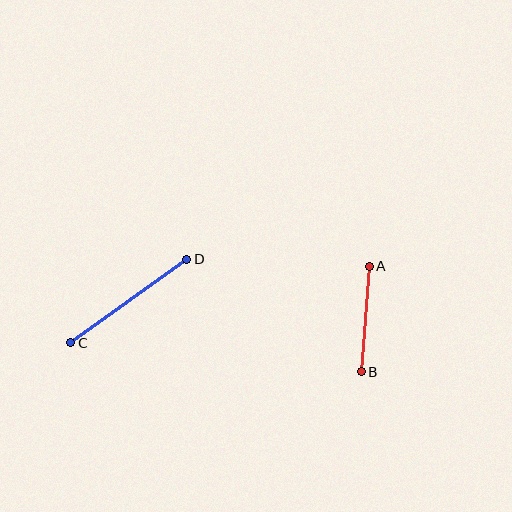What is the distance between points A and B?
The distance is approximately 106 pixels.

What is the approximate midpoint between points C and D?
The midpoint is at approximately (129, 301) pixels.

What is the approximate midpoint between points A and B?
The midpoint is at approximately (365, 319) pixels.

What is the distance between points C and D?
The distance is approximately 143 pixels.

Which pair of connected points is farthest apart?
Points C and D are farthest apart.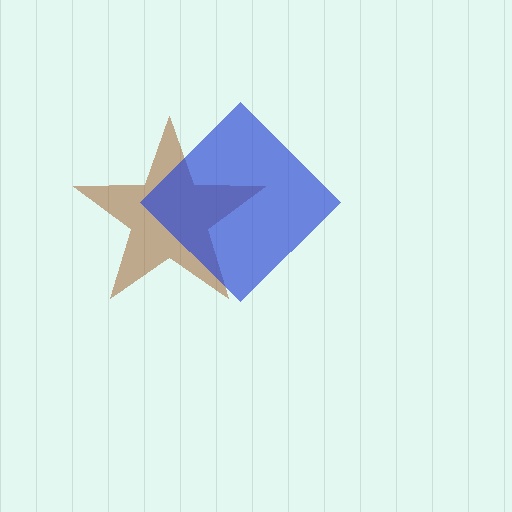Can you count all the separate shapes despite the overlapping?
Yes, there are 2 separate shapes.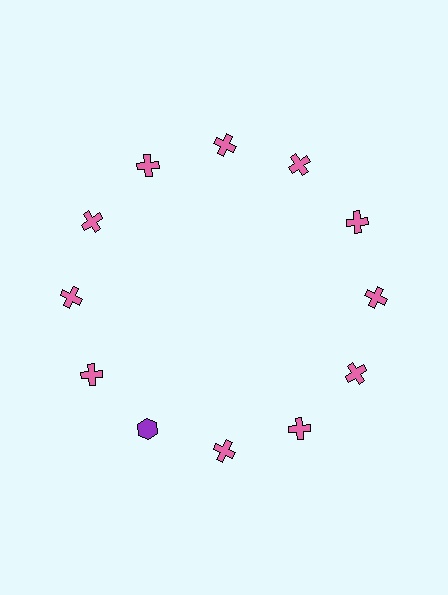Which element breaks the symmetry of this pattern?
The purple hexagon at roughly the 7 o'clock position breaks the symmetry. All other shapes are pink crosses.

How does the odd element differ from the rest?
It differs in both color (purple instead of pink) and shape (hexagon instead of cross).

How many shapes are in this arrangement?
There are 12 shapes arranged in a ring pattern.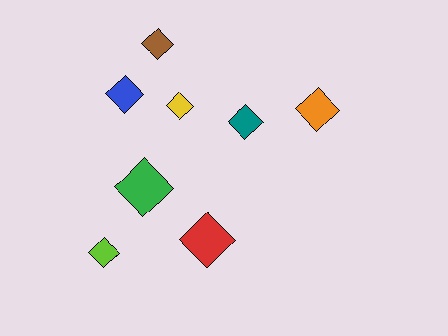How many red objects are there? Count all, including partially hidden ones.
There is 1 red object.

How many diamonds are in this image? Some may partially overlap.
There are 8 diamonds.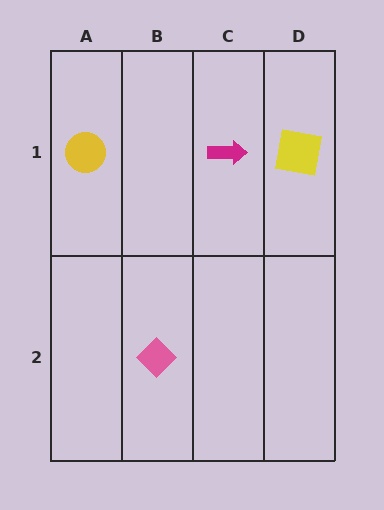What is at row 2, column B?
A pink diamond.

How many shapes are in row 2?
1 shape.